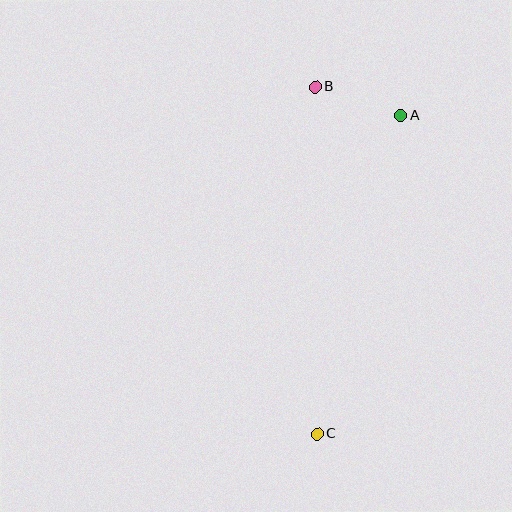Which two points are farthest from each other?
Points B and C are farthest from each other.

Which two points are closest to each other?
Points A and B are closest to each other.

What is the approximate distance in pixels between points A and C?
The distance between A and C is approximately 329 pixels.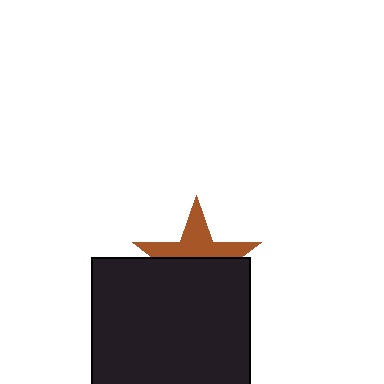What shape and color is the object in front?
The object in front is a black square.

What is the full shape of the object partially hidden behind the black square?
The partially hidden object is a brown star.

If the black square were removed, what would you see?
You would see the complete brown star.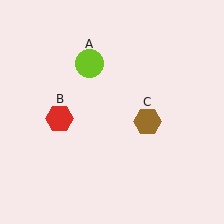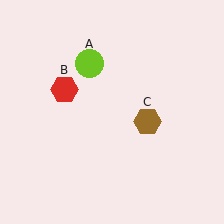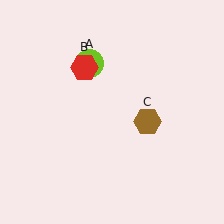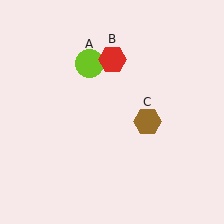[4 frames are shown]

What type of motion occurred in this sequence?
The red hexagon (object B) rotated clockwise around the center of the scene.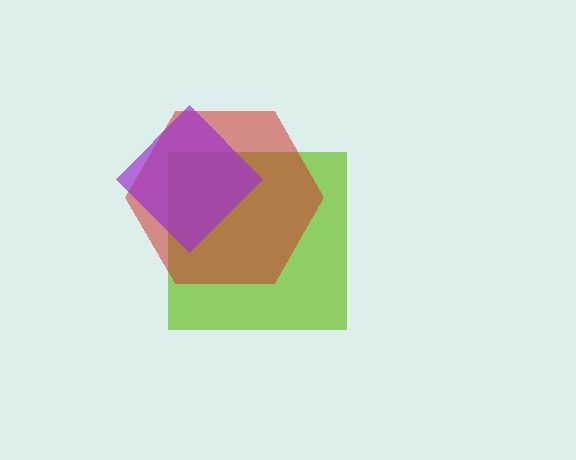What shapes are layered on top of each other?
The layered shapes are: a lime square, a red hexagon, a purple diamond.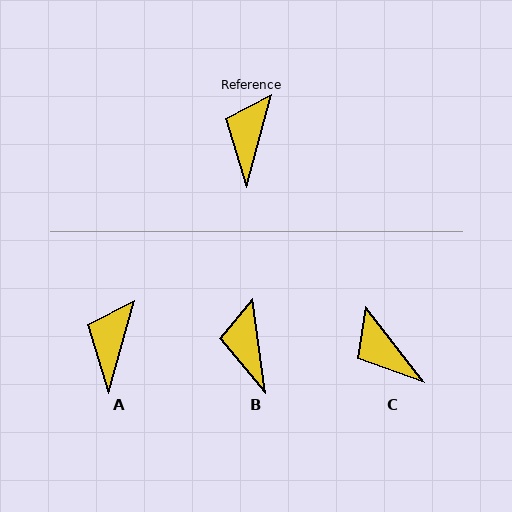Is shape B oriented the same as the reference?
No, it is off by about 23 degrees.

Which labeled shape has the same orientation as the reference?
A.